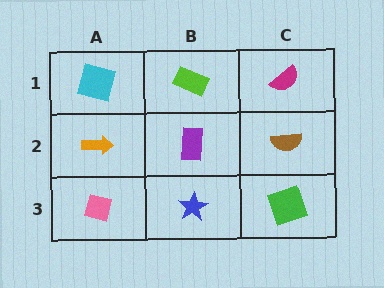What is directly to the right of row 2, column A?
A purple rectangle.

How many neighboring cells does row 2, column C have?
3.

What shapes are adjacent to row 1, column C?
A brown semicircle (row 2, column C), a lime rectangle (row 1, column B).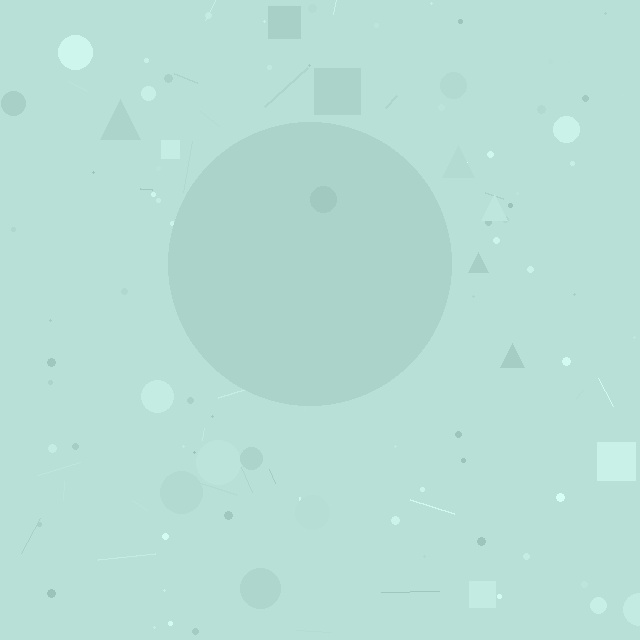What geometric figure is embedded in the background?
A circle is embedded in the background.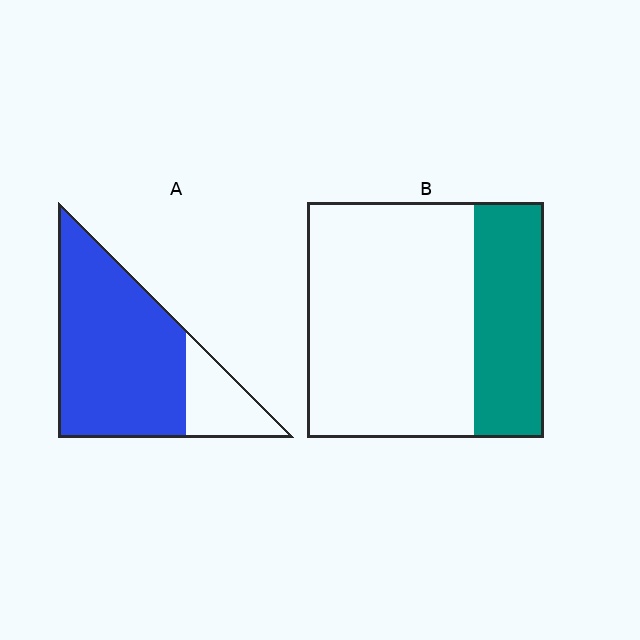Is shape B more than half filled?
No.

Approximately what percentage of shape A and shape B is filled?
A is approximately 80% and B is approximately 30%.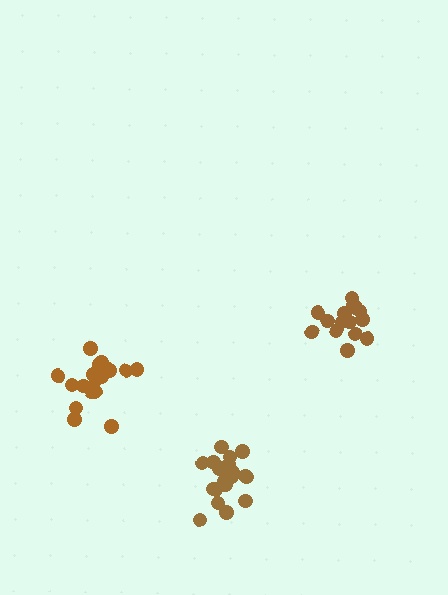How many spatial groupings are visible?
There are 3 spatial groupings.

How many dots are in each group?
Group 1: 15 dots, Group 2: 19 dots, Group 3: 19 dots (53 total).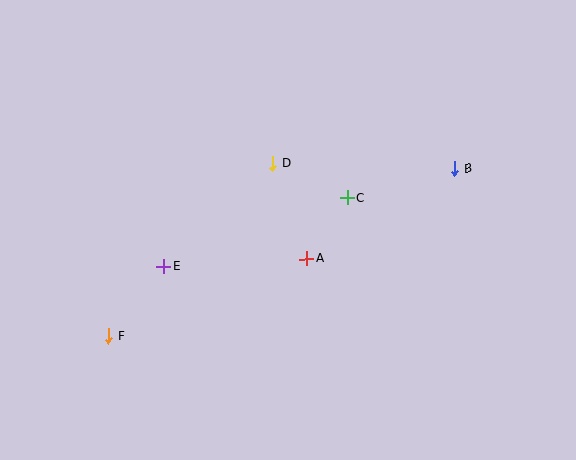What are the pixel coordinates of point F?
Point F is at (109, 336).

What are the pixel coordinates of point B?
Point B is at (455, 168).